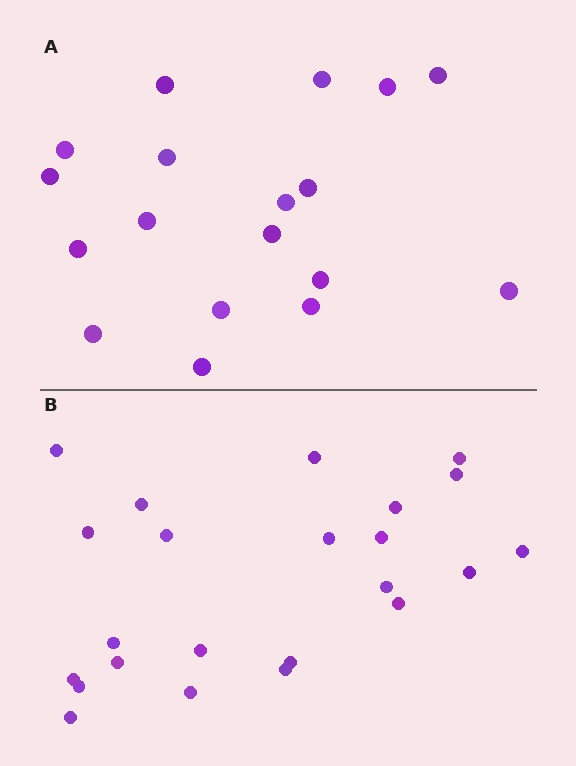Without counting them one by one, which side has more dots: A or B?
Region B (the bottom region) has more dots.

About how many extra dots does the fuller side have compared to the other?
Region B has about 5 more dots than region A.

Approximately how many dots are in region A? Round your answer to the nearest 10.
About 20 dots. (The exact count is 18, which rounds to 20.)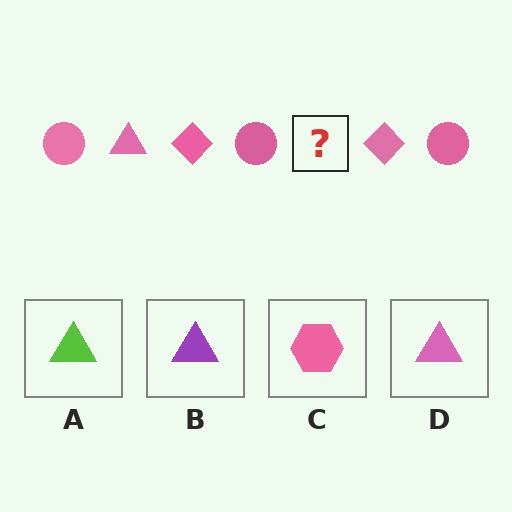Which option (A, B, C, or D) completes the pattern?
D.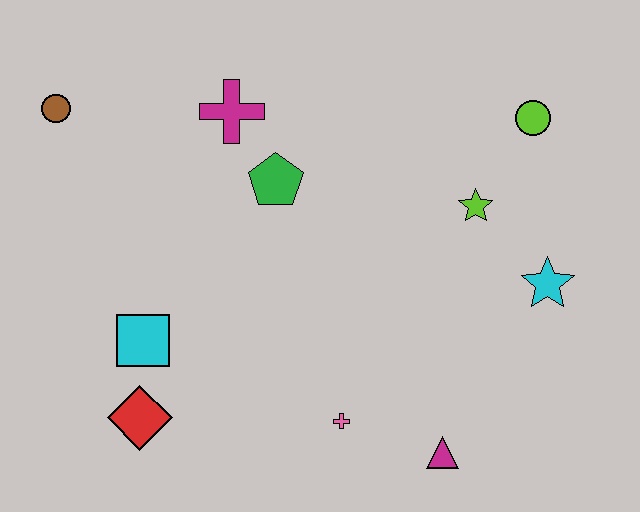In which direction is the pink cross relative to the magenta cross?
The pink cross is below the magenta cross.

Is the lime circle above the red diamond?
Yes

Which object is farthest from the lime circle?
The red diamond is farthest from the lime circle.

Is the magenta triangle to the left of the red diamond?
No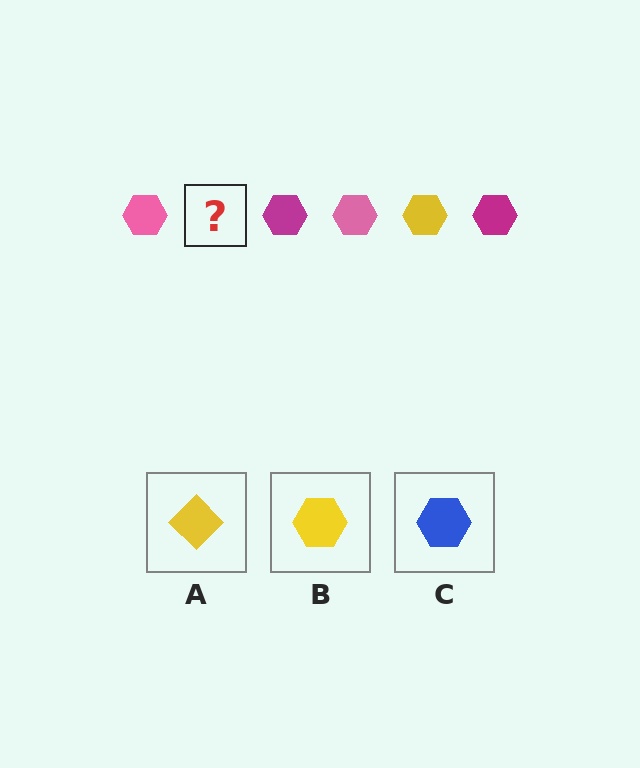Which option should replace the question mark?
Option B.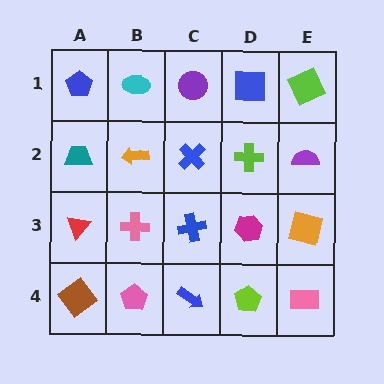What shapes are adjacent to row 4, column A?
A red triangle (row 3, column A), a pink pentagon (row 4, column B).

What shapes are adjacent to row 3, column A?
A teal trapezoid (row 2, column A), a brown diamond (row 4, column A), a pink cross (row 3, column B).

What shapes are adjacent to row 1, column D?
A lime cross (row 2, column D), a purple circle (row 1, column C), a lime square (row 1, column E).